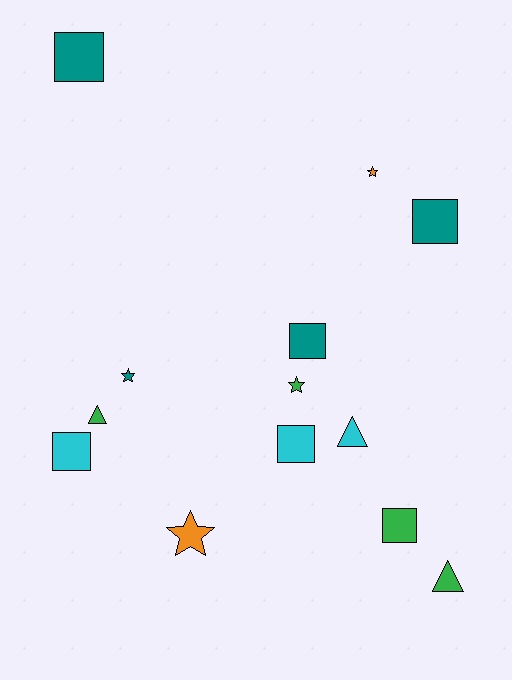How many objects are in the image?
There are 13 objects.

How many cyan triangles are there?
There is 1 cyan triangle.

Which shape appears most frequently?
Square, with 6 objects.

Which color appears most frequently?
Teal, with 4 objects.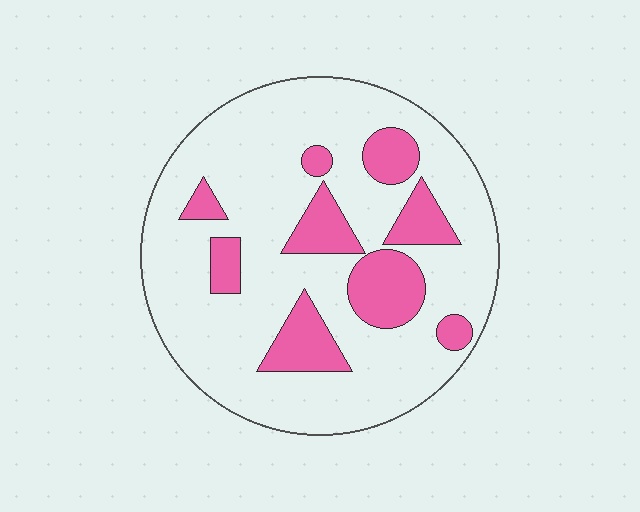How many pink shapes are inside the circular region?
9.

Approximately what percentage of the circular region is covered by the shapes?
Approximately 20%.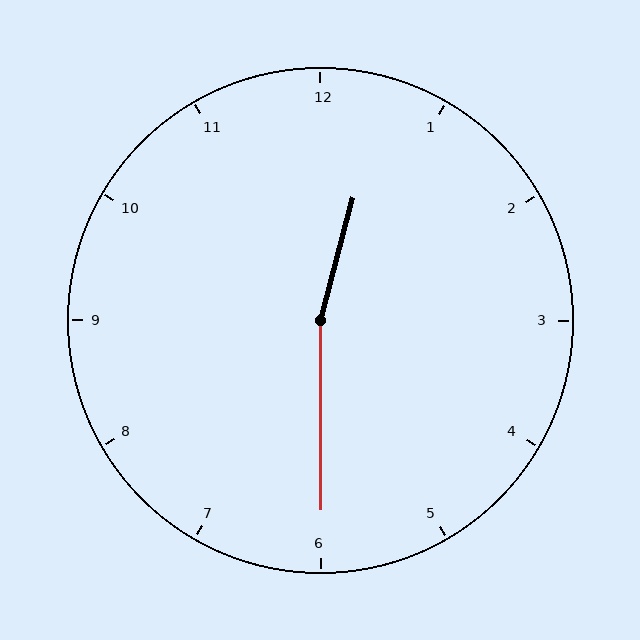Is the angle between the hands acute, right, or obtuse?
It is obtuse.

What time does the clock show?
12:30.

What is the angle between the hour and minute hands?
Approximately 165 degrees.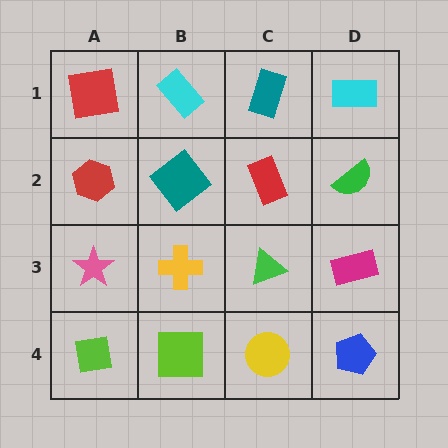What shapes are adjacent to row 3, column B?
A teal diamond (row 2, column B), a lime square (row 4, column B), a pink star (row 3, column A), a green triangle (row 3, column C).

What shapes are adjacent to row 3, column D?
A green semicircle (row 2, column D), a blue pentagon (row 4, column D), a green triangle (row 3, column C).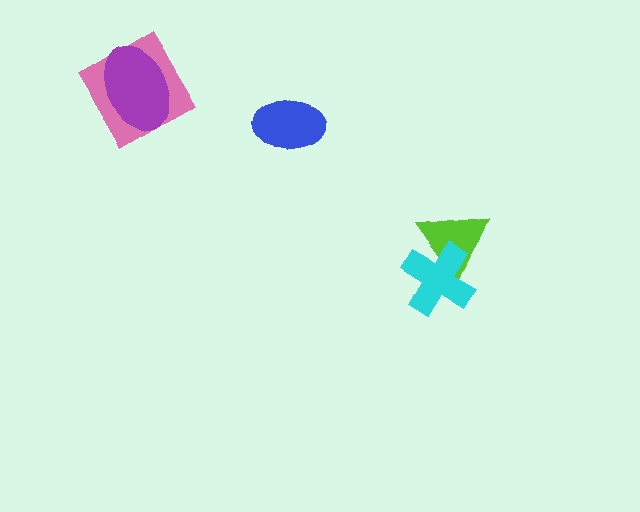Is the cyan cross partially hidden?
No, no other shape covers it.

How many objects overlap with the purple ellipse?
1 object overlaps with the purple ellipse.